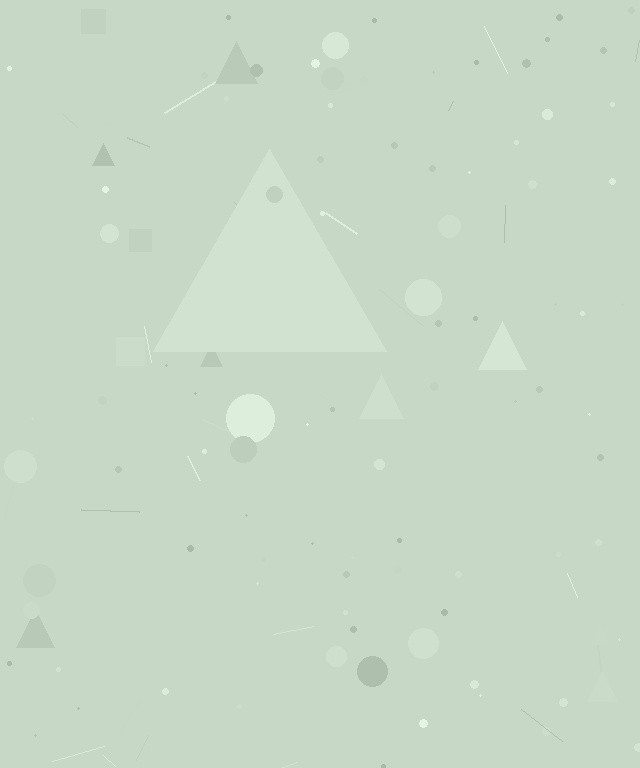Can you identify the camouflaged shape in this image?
The camouflaged shape is a triangle.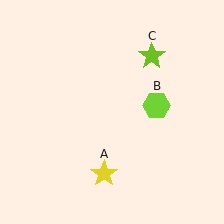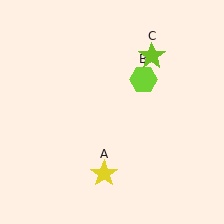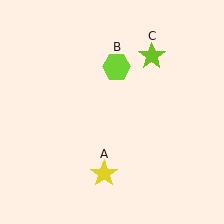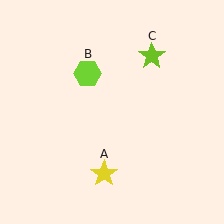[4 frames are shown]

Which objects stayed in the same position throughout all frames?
Yellow star (object A) and lime star (object C) remained stationary.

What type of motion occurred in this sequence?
The lime hexagon (object B) rotated counterclockwise around the center of the scene.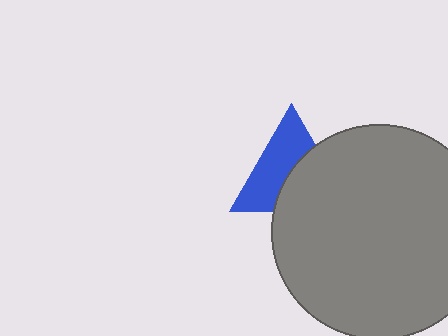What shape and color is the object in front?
The object in front is a gray circle.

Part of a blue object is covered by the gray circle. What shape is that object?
It is a triangle.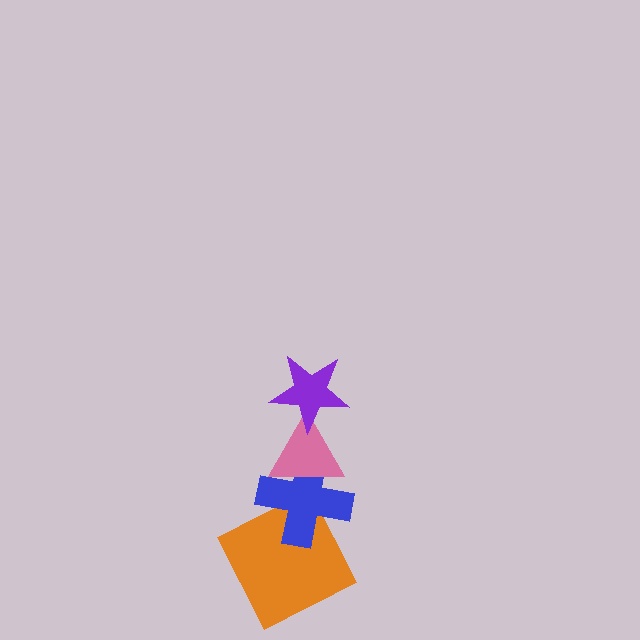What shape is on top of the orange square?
The blue cross is on top of the orange square.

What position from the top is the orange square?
The orange square is 4th from the top.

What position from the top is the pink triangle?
The pink triangle is 2nd from the top.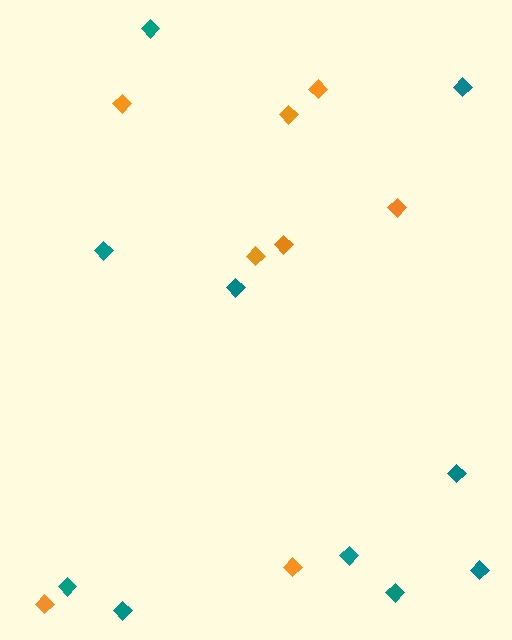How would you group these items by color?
There are 2 groups: one group of orange diamonds (8) and one group of teal diamonds (10).